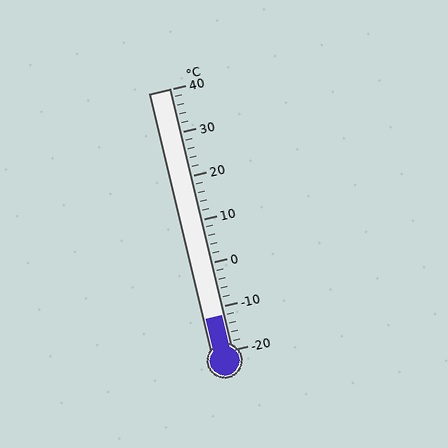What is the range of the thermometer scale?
The thermometer scale ranges from -20°C to 40°C.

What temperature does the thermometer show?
The thermometer shows approximately -12°C.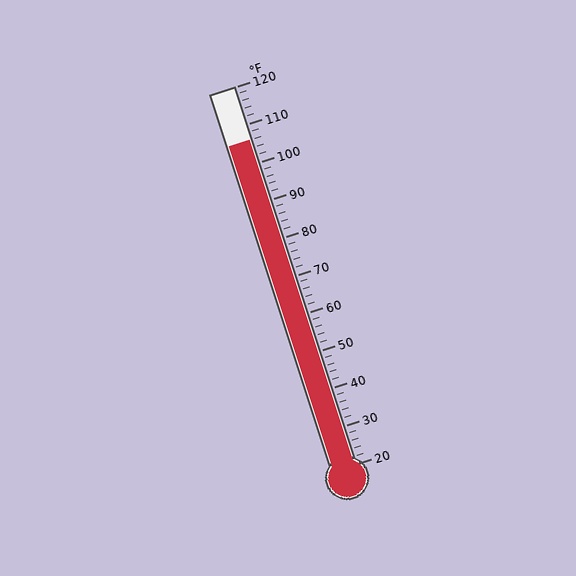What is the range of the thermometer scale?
The thermometer scale ranges from 20°F to 120°F.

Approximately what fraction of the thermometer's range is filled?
The thermometer is filled to approximately 85% of its range.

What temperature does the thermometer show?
The thermometer shows approximately 106°F.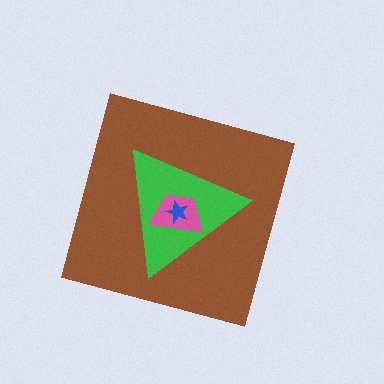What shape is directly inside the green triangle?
The pink trapezoid.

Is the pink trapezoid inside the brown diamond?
Yes.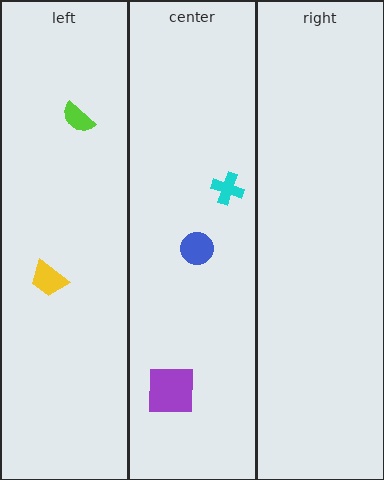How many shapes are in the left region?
2.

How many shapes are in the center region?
3.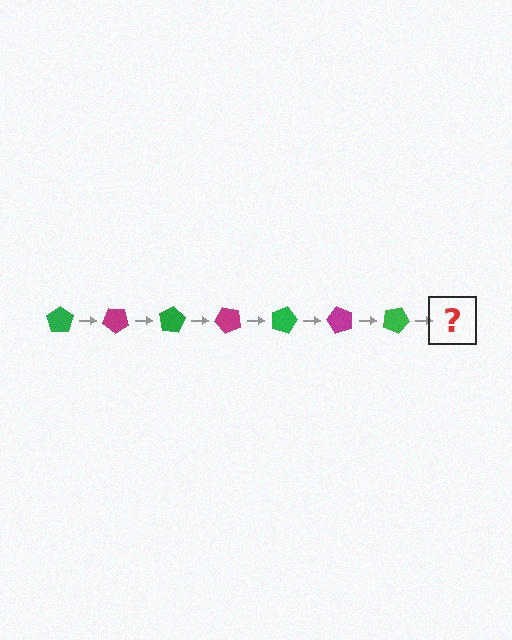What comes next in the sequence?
The next element should be a magenta pentagon, rotated 280 degrees from the start.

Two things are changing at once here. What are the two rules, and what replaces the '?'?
The two rules are that it rotates 40 degrees each step and the color cycles through green and magenta. The '?' should be a magenta pentagon, rotated 280 degrees from the start.